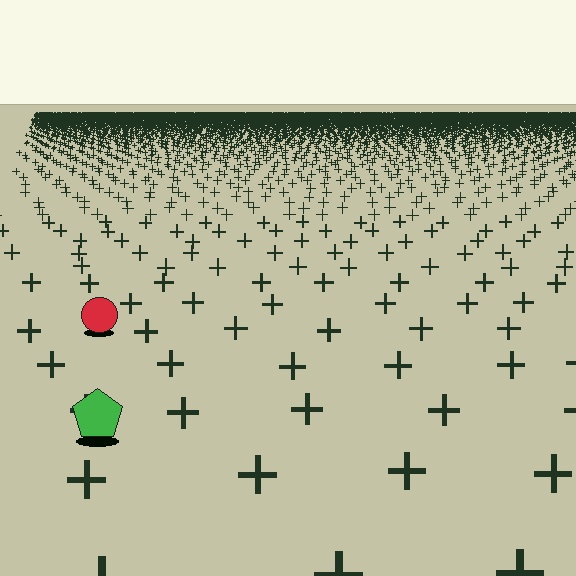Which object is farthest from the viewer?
The red circle is farthest from the viewer. It appears smaller and the ground texture around it is denser.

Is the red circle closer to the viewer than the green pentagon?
No. The green pentagon is closer — you can tell from the texture gradient: the ground texture is coarser near it.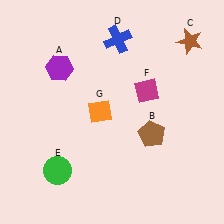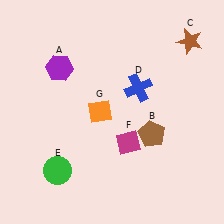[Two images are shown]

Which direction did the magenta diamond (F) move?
The magenta diamond (F) moved down.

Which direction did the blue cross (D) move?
The blue cross (D) moved down.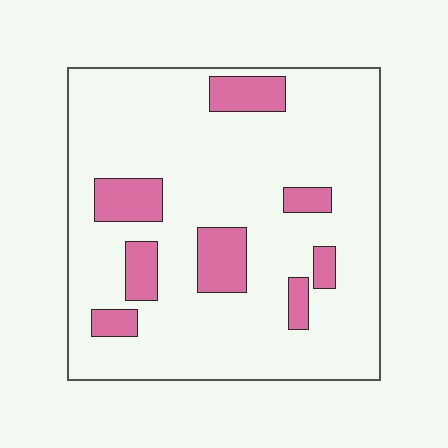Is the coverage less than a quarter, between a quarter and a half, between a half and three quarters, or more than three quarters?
Less than a quarter.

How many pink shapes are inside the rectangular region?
8.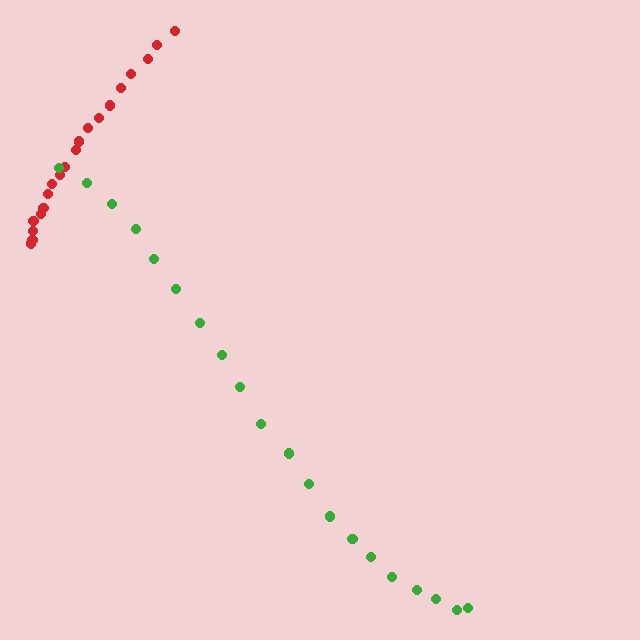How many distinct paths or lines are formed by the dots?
There are 2 distinct paths.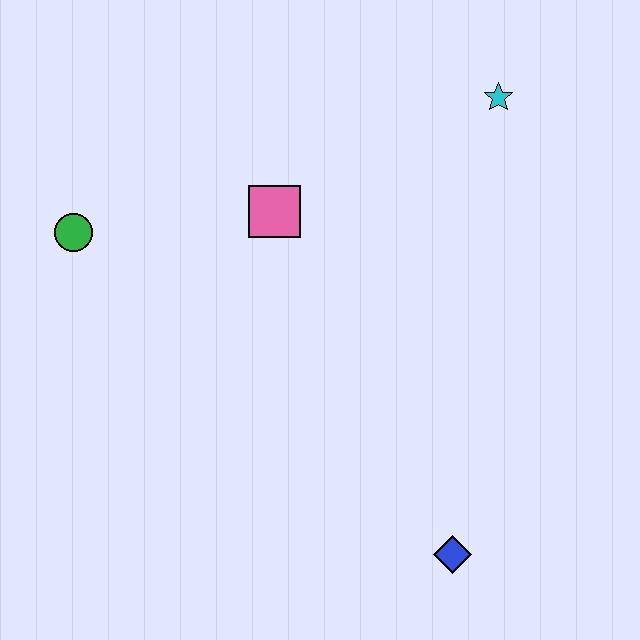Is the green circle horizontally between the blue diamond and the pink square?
No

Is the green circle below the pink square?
Yes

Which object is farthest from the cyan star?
The blue diamond is farthest from the cyan star.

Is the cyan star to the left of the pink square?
No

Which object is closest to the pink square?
The green circle is closest to the pink square.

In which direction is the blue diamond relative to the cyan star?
The blue diamond is below the cyan star.